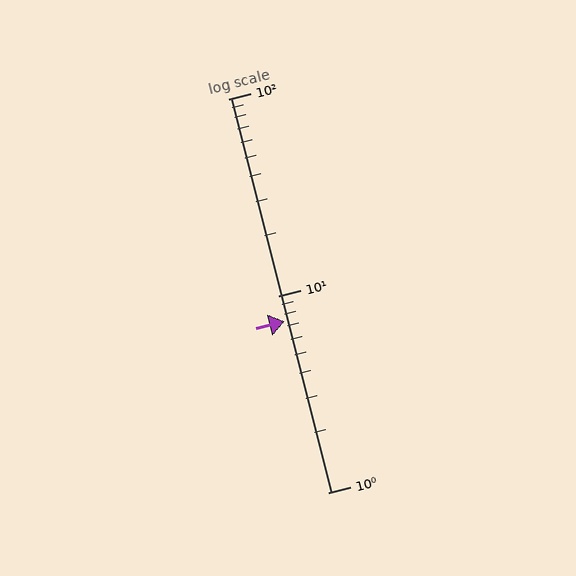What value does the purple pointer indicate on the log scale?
The pointer indicates approximately 7.4.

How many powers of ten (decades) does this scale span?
The scale spans 2 decades, from 1 to 100.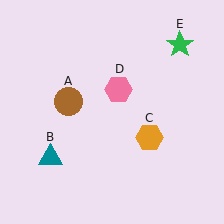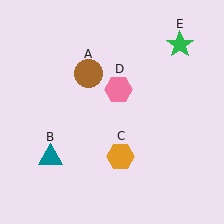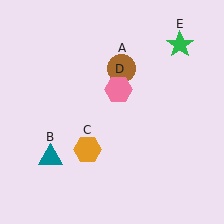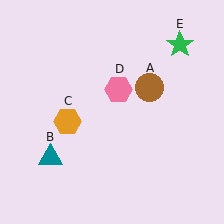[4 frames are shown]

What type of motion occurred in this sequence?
The brown circle (object A), orange hexagon (object C) rotated clockwise around the center of the scene.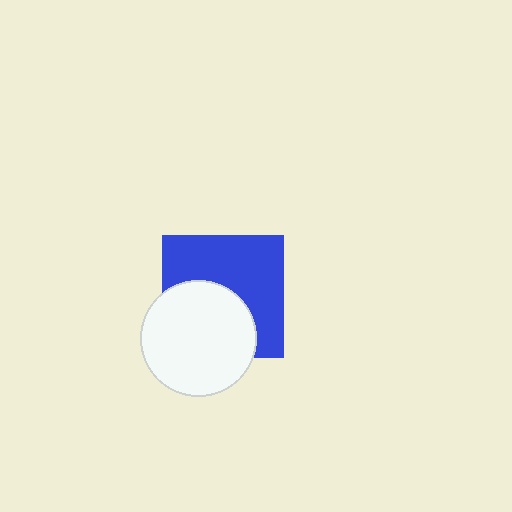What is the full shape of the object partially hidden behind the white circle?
The partially hidden object is a blue square.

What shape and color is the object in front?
The object in front is a white circle.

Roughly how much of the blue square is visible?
About half of it is visible (roughly 56%).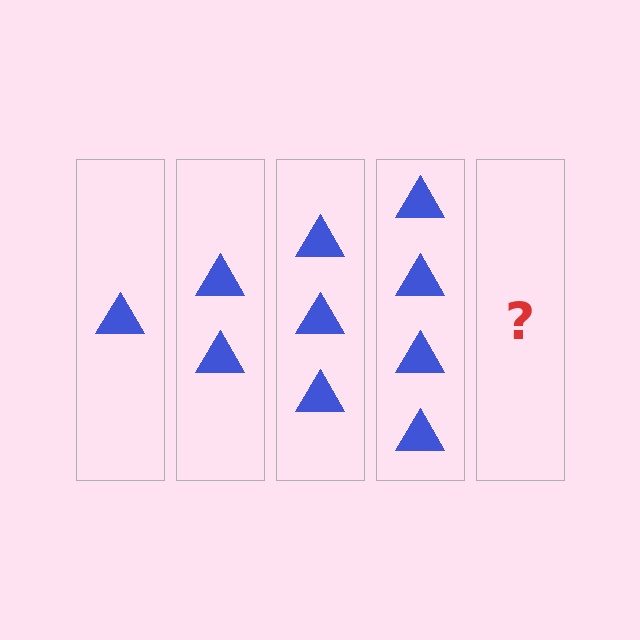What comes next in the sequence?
The next element should be 5 triangles.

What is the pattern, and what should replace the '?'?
The pattern is that each step adds one more triangle. The '?' should be 5 triangles.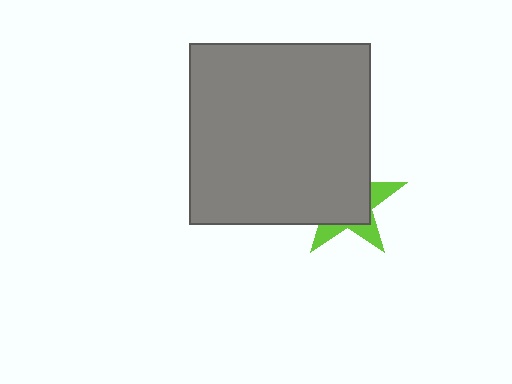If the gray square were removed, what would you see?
You would see the complete lime star.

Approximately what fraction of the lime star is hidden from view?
Roughly 69% of the lime star is hidden behind the gray square.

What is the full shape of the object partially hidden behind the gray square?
The partially hidden object is a lime star.